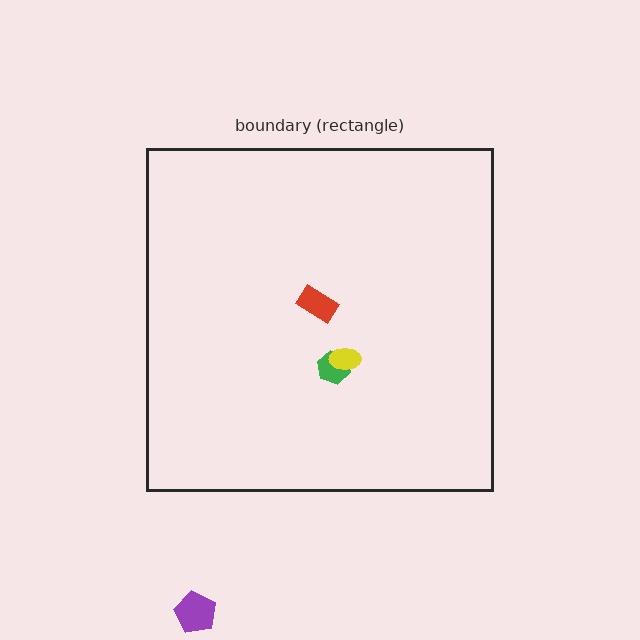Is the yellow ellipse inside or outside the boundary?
Inside.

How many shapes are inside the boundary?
3 inside, 1 outside.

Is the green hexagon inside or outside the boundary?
Inside.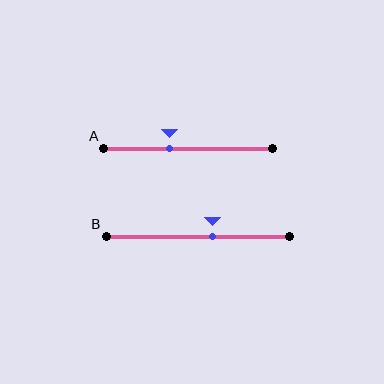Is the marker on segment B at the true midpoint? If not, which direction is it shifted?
No, the marker on segment B is shifted to the right by about 8% of the segment length.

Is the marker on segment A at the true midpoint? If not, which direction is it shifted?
No, the marker on segment A is shifted to the left by about 11% of the segment length.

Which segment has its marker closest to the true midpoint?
Segment B has its marker closest to the true midpoint.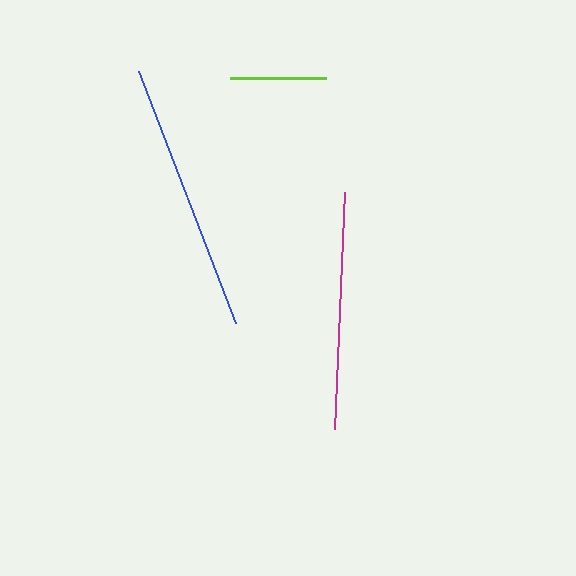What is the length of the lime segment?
The lime segment is approximately 96 pixels long.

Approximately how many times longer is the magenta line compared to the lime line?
The magenta line is approximately 2.5 times the length of the lime line.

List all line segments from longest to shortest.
From longest to shortest: blue, magenta, lime.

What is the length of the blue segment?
The blue segment is approximately 271 pixels long.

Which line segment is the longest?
The blue line is the longest at approximately 271 pixels.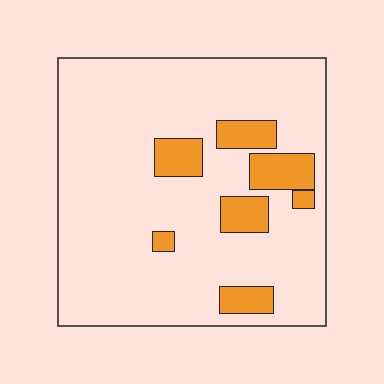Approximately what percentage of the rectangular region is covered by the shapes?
Approximately 15%.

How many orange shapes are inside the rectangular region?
7.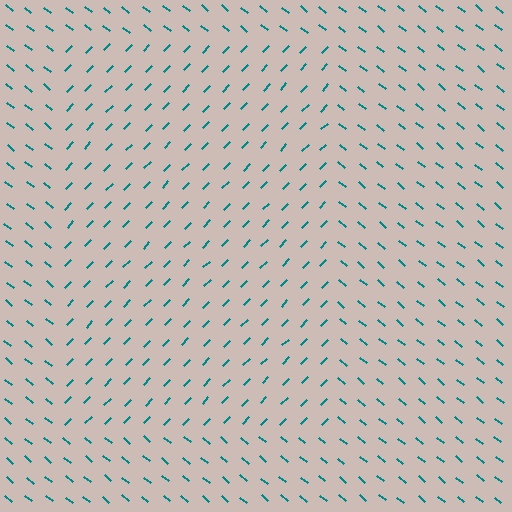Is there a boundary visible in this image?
Yes, there is a texture boundary formed by a change in line orientation.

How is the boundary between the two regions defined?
The boundary is defined purely by a change in line orientation (approximately 85 degrees difference). All lines are the same color and thickness.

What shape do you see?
I see a rectangle.